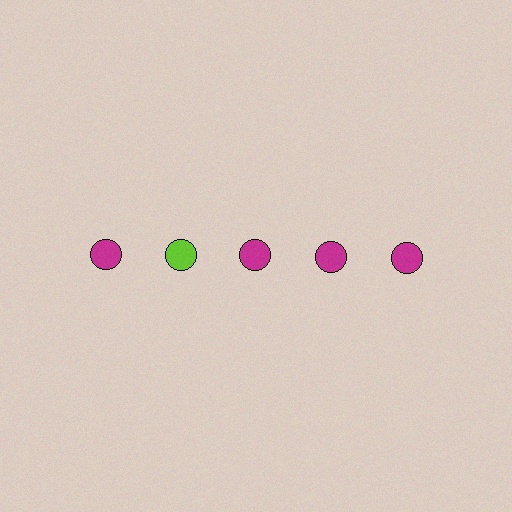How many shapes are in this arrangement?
There are 5 shapes arranged in a grid pattern.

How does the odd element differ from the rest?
It has a different color: lime instead of magenta.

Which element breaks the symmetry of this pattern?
The lime circle in the top row, second from left column breaks the symmetry. All other shapes are magenta circles.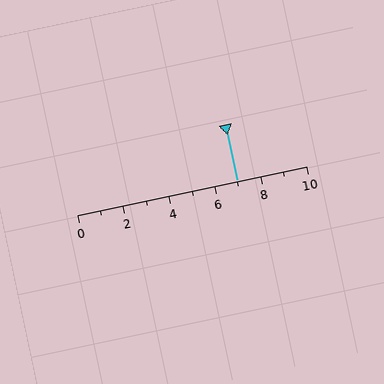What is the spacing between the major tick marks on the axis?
The major ticks are spaced 2 apart.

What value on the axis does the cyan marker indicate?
The marker indicates approximately 7.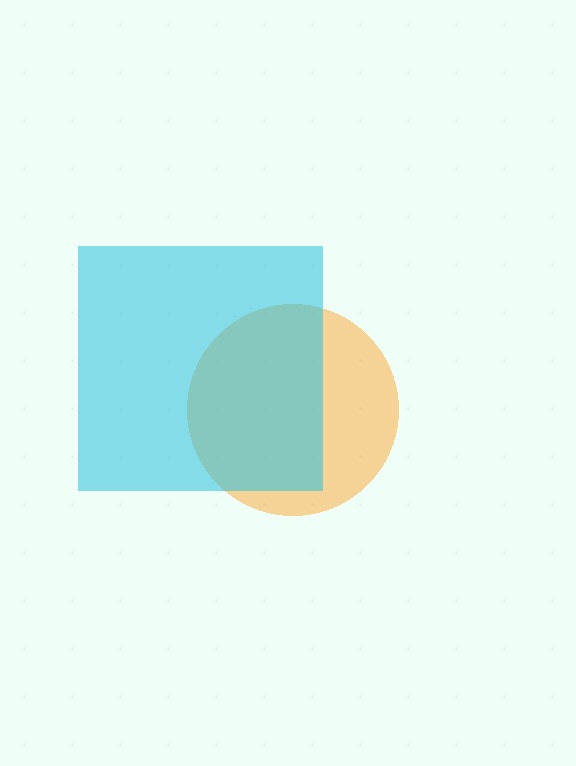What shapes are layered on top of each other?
The layered shapes are: an orange circle, a cyan square.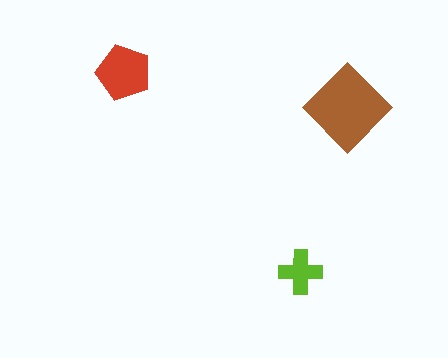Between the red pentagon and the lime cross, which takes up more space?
The red pentagon.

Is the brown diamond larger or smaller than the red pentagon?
Larger.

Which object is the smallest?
The lime cross.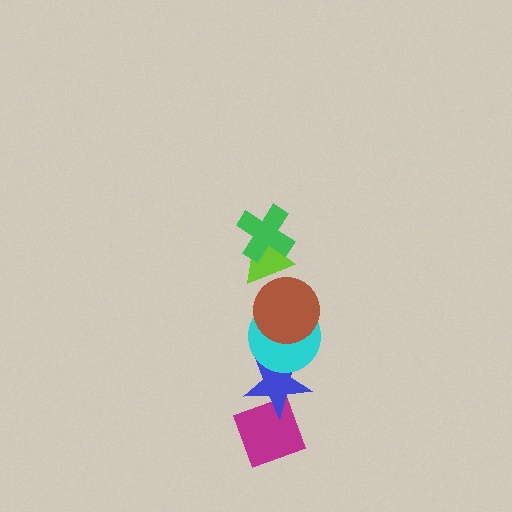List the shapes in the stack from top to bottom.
From top to bottom: the green cross, the lime triangle, the brown circle, the cyan circle, the blue star, the magenta diamond.